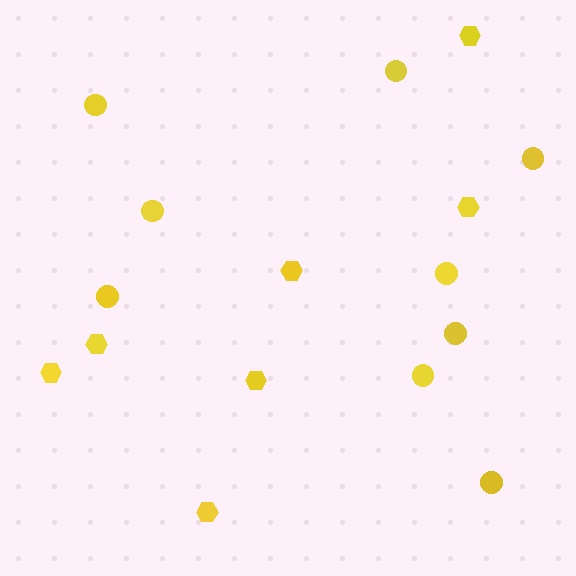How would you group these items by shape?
There are 2 groups: one group of circles (9) and one group of hexagons (7).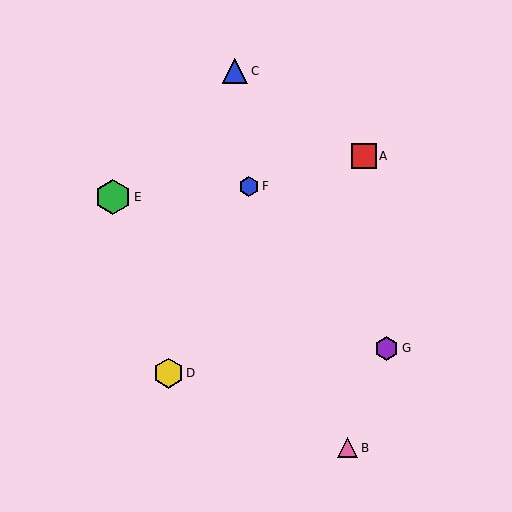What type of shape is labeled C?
Shape C is a blue triangle.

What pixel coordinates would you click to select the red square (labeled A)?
Click at (364, 156) to select the red square A.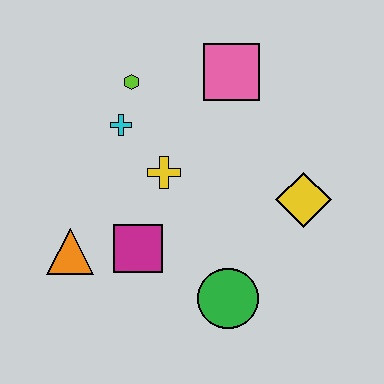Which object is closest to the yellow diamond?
The green circle is closest to the yellow diamond.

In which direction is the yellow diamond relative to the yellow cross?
The yellow diamond is to the right of the yellow cross.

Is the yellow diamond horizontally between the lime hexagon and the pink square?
No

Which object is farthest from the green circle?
The lime hexagon is farthest from the green circle.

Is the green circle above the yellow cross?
No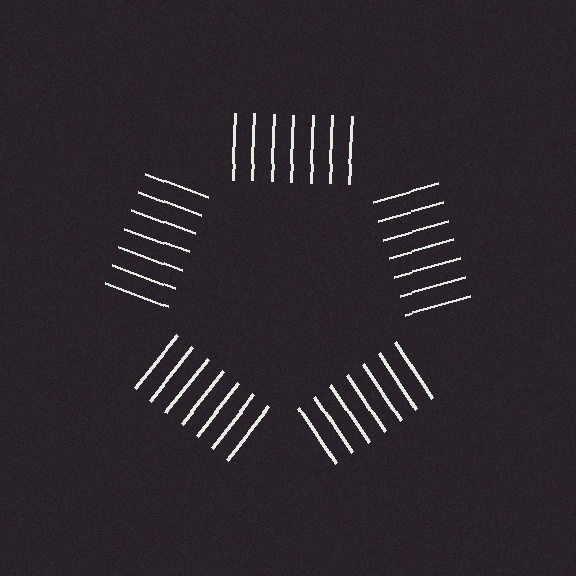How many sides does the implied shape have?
5 sides — the line-ends trace a pentagon.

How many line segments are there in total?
35 — 7 along each of the 5 edges.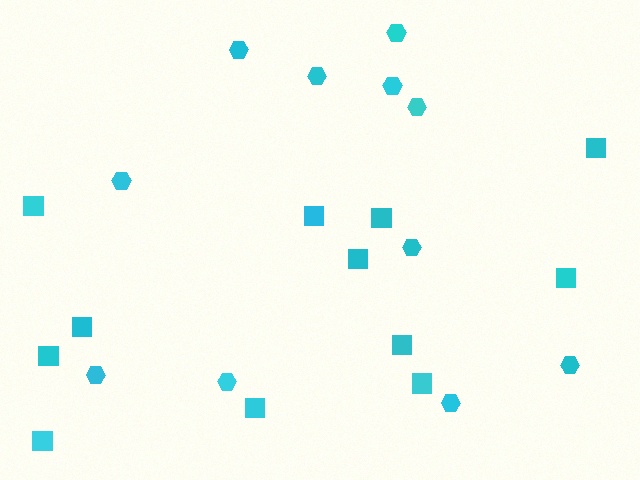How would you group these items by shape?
There are 2 groups: one group of hexagons (11) and one group of squares (12).